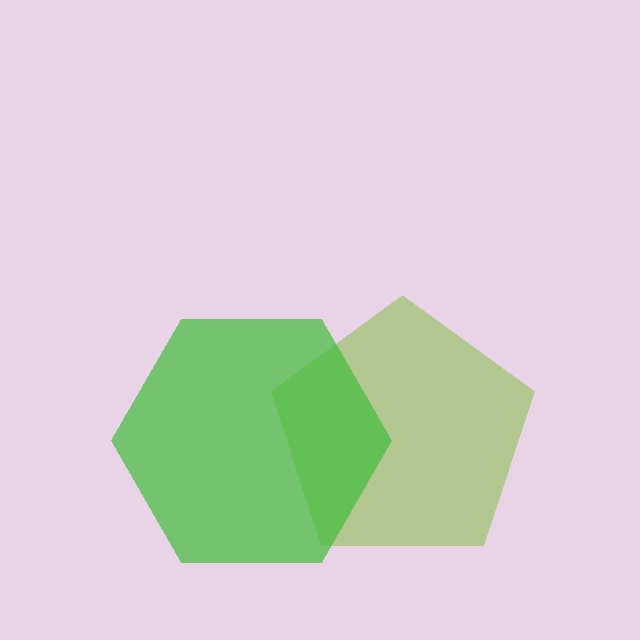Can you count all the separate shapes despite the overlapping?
Yes, there are 2 separate shapes.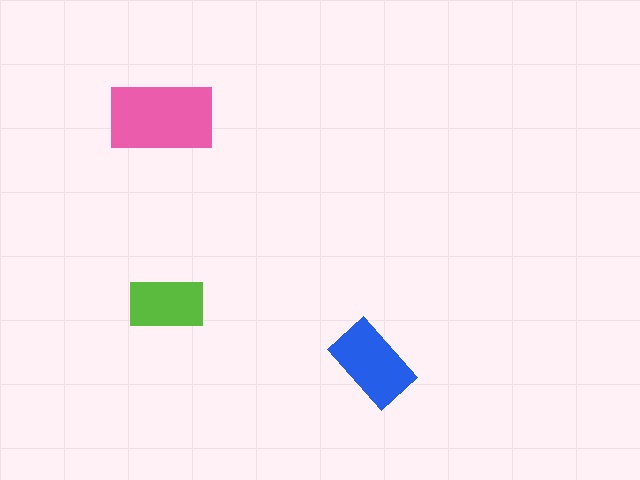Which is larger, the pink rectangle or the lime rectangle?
The pink one.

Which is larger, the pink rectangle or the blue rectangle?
The pink one.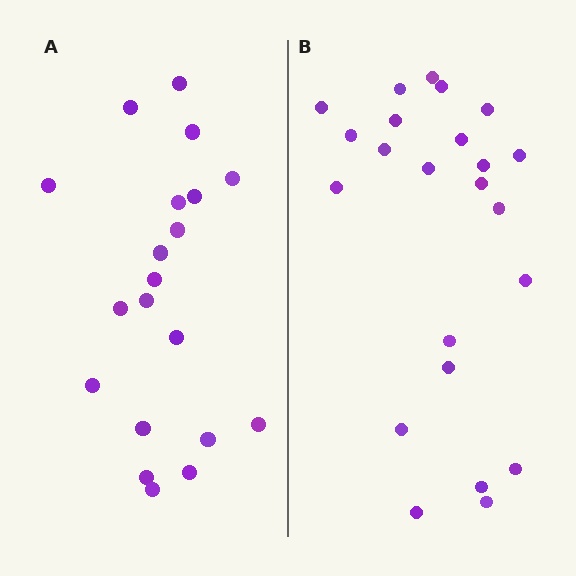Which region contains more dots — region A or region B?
Region B (the right region) has more dots.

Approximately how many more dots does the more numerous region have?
Region B has just a few more — roughly 2 or 3 more dots than region A.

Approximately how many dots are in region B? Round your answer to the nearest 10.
About 20 dots. (The exact count is 23, which rounds to 20.)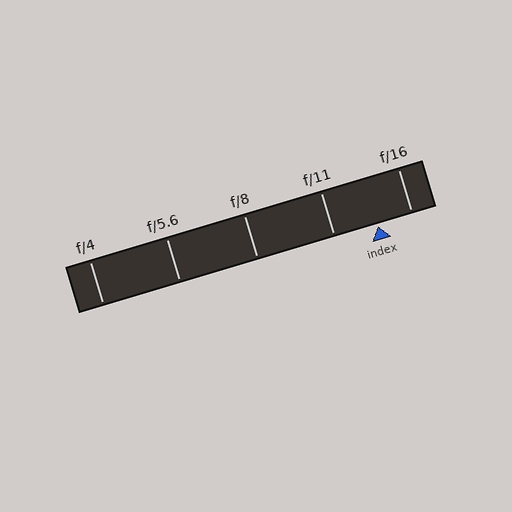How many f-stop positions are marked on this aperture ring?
There are 5 f-stop positions marked.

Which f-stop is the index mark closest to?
The index mark is closest to f/16.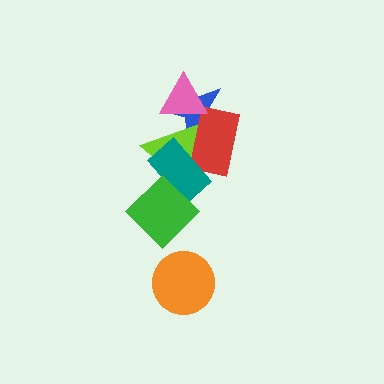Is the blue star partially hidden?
Yes, it is partially covered by another shape.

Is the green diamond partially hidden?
No, no other shape covers it.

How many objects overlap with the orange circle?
0 objects overlap with the orange circle.